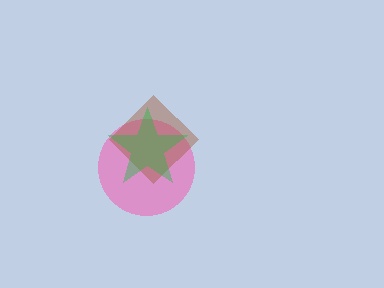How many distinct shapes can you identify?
There are 3 distinct shapes: a pink circle, a brown diamond, a green star.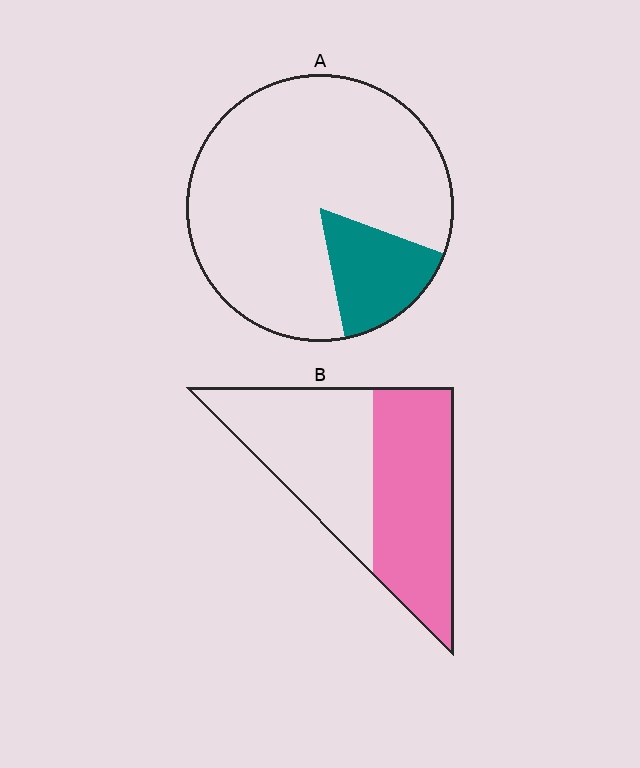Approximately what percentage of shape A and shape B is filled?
A is approximately 15% and B is approximately 50%.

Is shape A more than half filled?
No.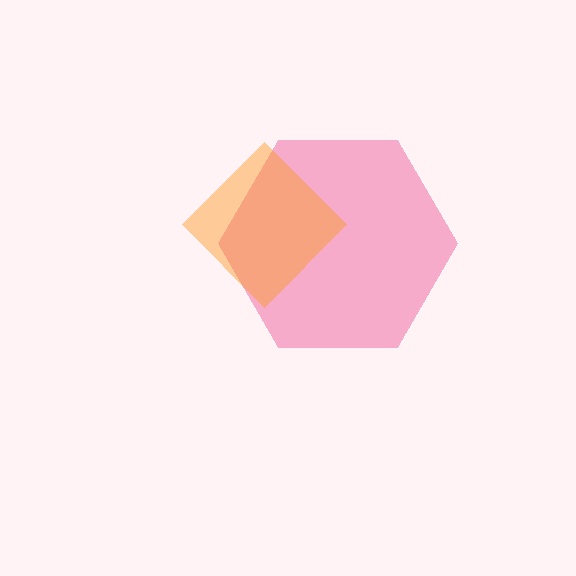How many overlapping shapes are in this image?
There are 2 overlapping shapes in the image.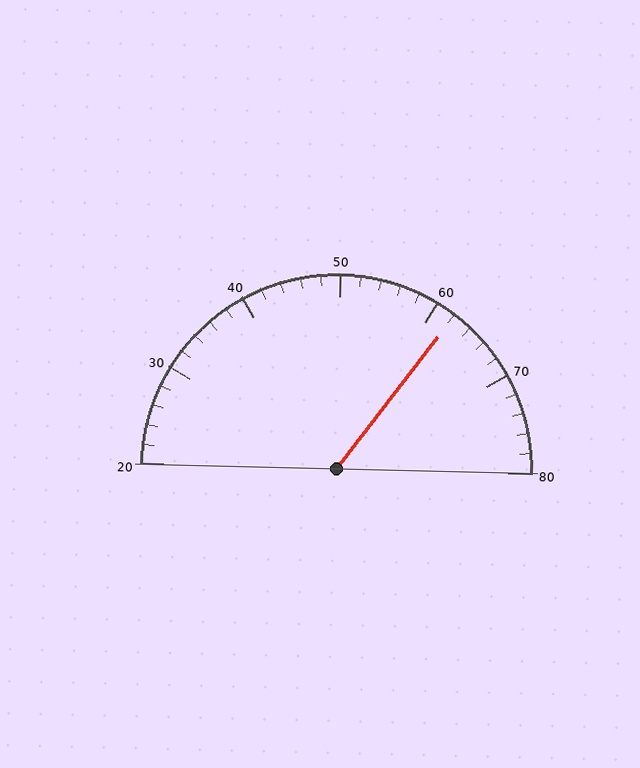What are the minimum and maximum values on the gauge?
The gauge ranges from 20 to 80.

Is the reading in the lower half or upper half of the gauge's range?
The reading is in the upper half of the range (20 to 80).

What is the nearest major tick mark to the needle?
The nearest major tick mark is 60.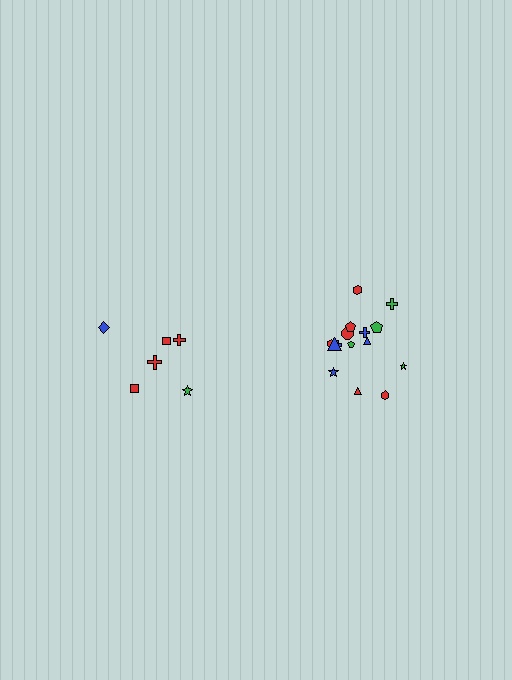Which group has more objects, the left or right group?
The right group.